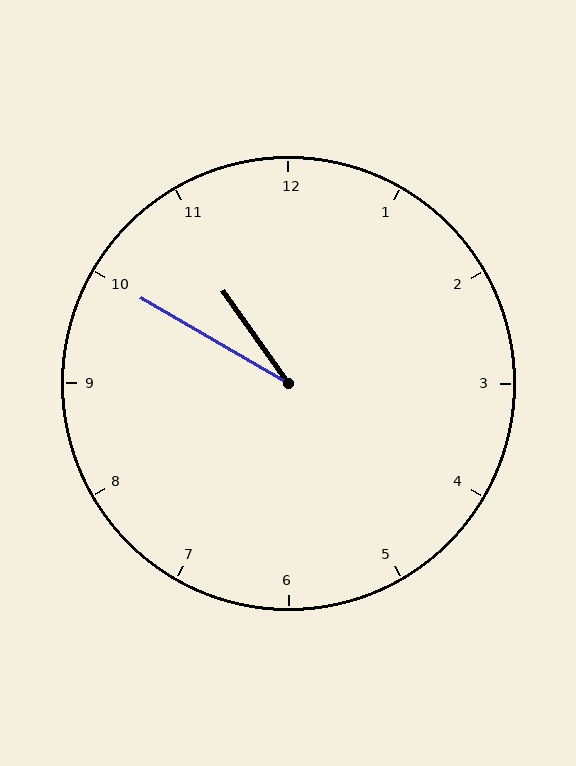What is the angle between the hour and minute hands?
Approximately 25 degrees.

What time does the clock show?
10:50.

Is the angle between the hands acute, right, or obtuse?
It is acute.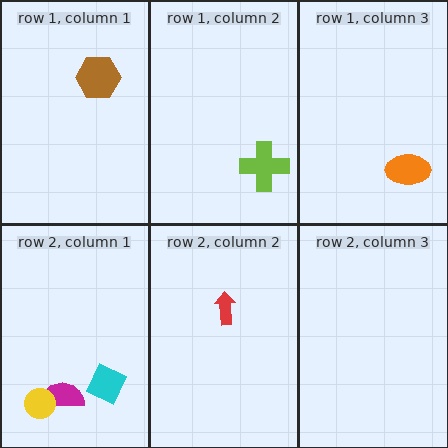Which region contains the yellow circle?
The row 2, column 1 region.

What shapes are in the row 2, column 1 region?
The magenta semicircle, the yellow circle, the cyan diamond.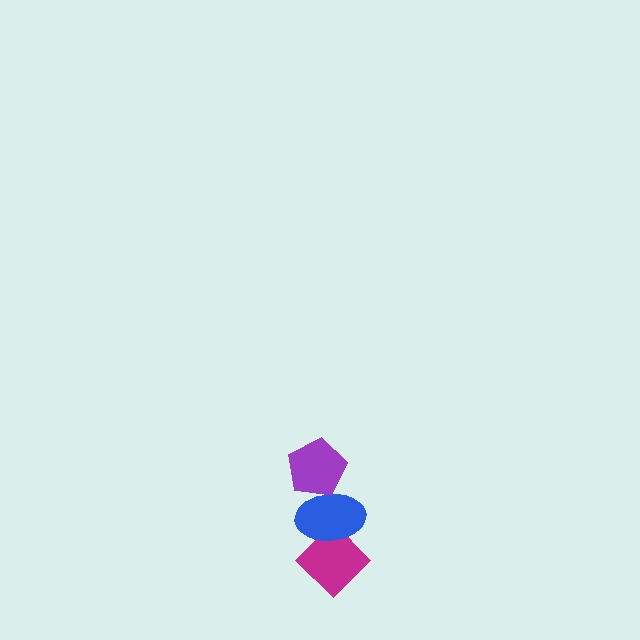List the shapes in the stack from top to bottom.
From top to bottom: the purple pentagon, the blue ellipse, the magenta diamond.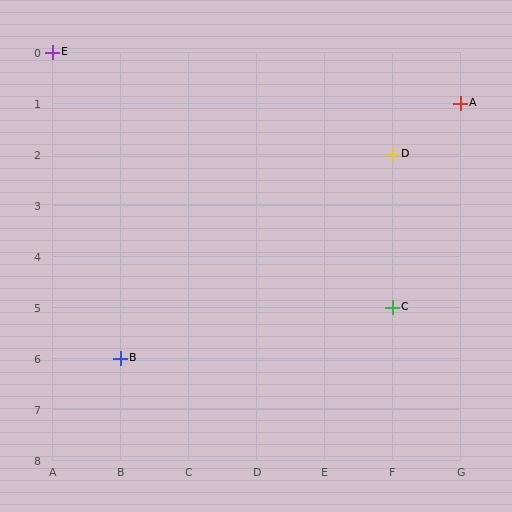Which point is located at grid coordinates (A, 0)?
Point E is at (A, 0).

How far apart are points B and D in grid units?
Points B and D are 4 columns and 4 rows apart (about 5.7 grid units diagonally).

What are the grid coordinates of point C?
Point C is at grid coordinates (F, 5).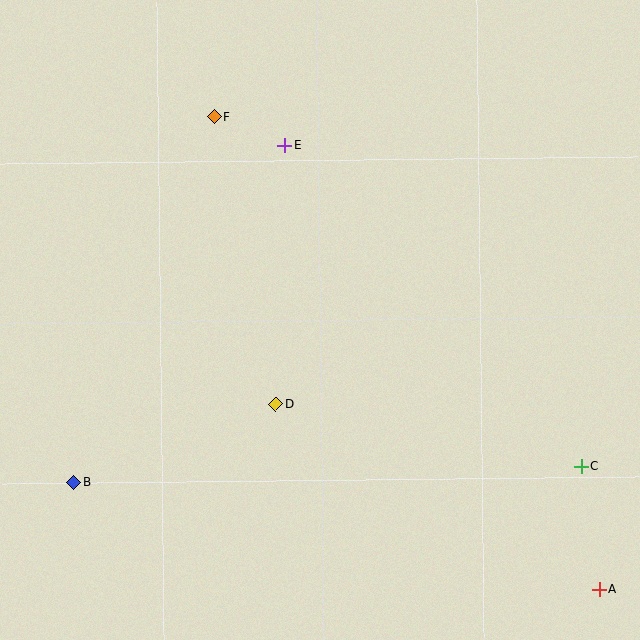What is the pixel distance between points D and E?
The distance between D and E is 259 pixels.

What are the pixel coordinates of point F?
Point F is at (214, 117).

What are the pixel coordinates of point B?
Point B is at (74, 482).